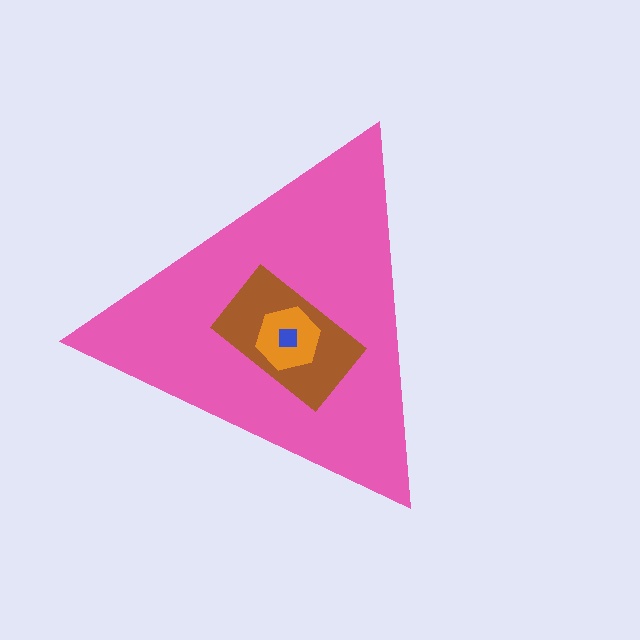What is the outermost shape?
The pink triangle.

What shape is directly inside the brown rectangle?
The orange hexagon.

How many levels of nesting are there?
4.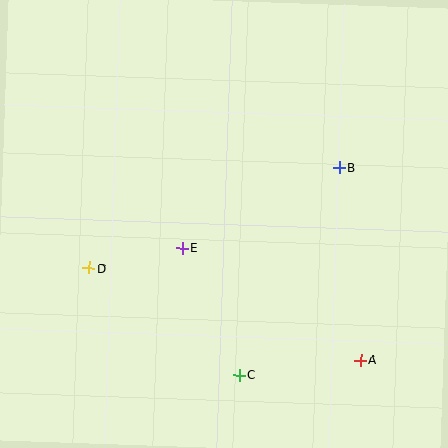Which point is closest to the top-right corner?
Point B is closest to the top-right corner.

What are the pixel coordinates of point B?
Point B is at (339, 168).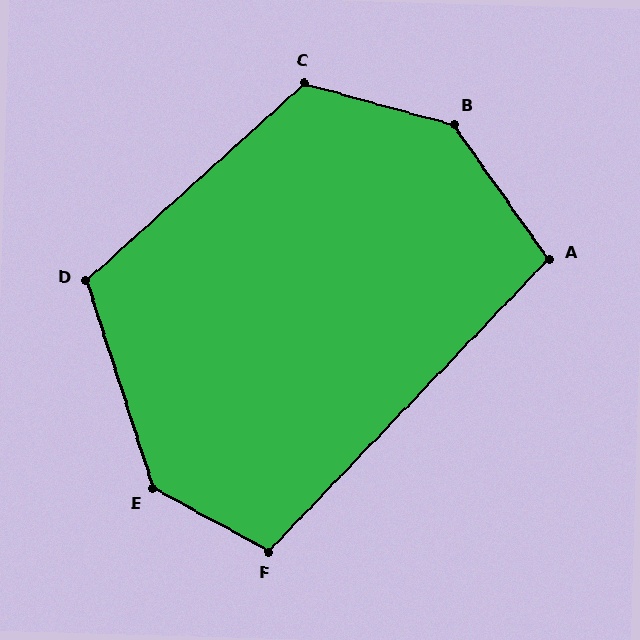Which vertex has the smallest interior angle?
A, at approximately 101 degrees.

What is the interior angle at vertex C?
Approximately 123 degrees (obtuse).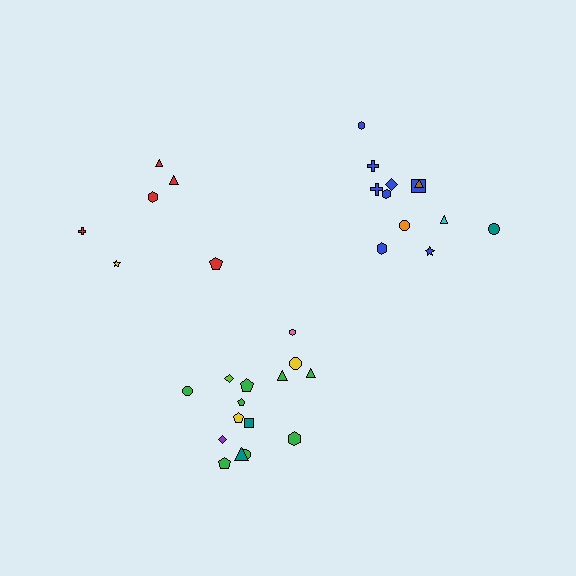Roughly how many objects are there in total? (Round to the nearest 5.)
Roughly 35 objects in total.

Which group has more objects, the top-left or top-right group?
The top-right group.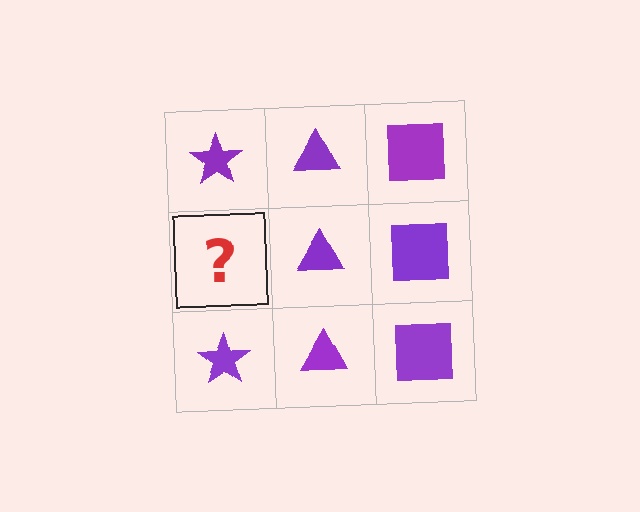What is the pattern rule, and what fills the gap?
The rule is that each column has a consistent shape. The gap should be filled with a purple star.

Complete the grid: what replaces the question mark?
The question mark should be replaced with a purple star.